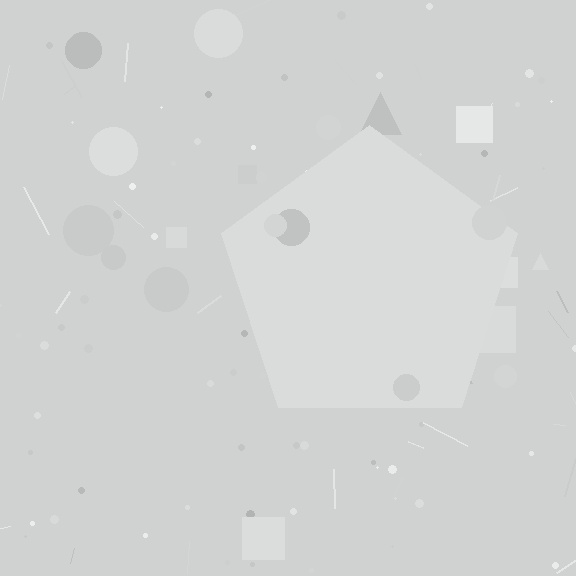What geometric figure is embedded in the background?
A pentagon is embedded in the background.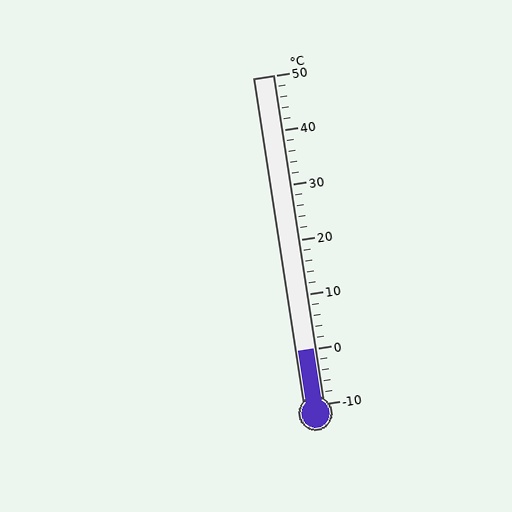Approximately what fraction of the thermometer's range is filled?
The thermometer is filled to approximately 15% of its range.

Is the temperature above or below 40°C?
The temperature is below 40°C.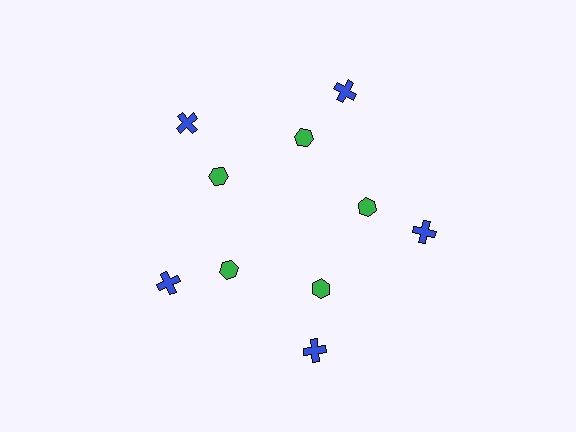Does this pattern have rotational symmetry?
Yes, this pattern has 5-fold rotational symmetry. It looks the same after rotating 72 degrees around the center.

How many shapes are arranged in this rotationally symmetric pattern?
There are 10 shapes, arranged in 5 groups of 2.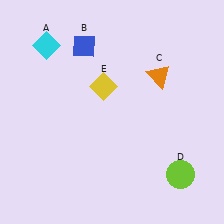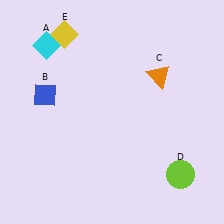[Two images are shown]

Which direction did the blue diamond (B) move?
The blue diamond (B) moved down.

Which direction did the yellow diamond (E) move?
The yellow diamond (E) moved up.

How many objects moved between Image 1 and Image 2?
2 objects moved between the two images.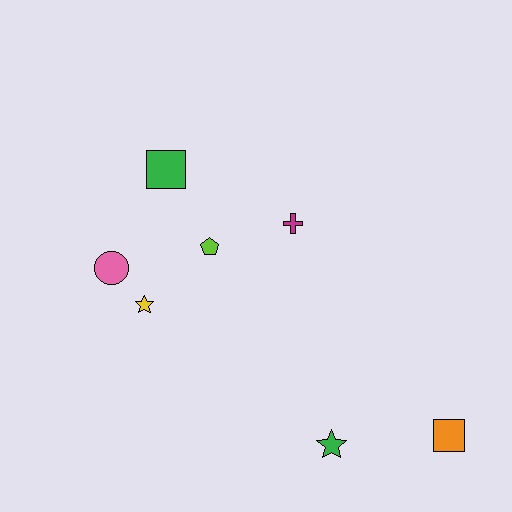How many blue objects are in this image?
There are no blue objects.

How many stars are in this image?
There are 2 stars.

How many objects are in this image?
There are 7 objects.